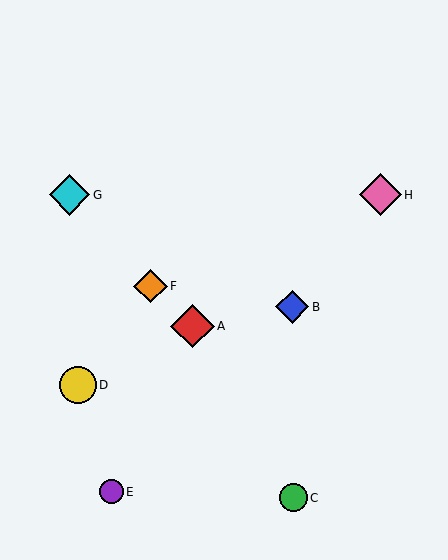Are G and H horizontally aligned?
Yes, both are at y≈195.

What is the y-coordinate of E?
Object E is at y≈492.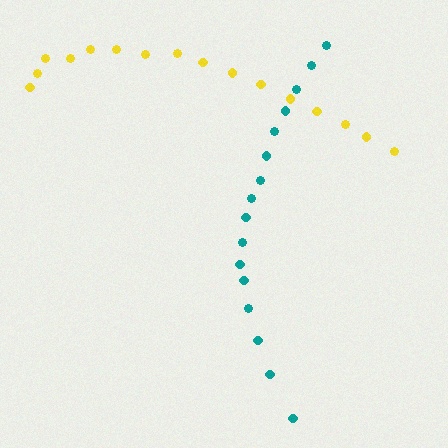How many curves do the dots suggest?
There are 2 distinct paths.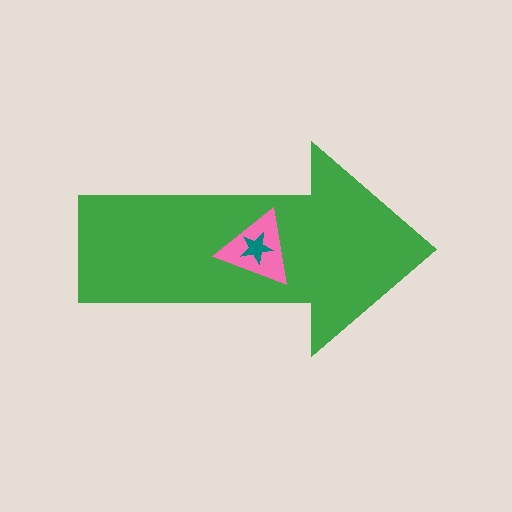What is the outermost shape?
The green arrow.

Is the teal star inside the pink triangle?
Yes.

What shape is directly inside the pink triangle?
The teal star.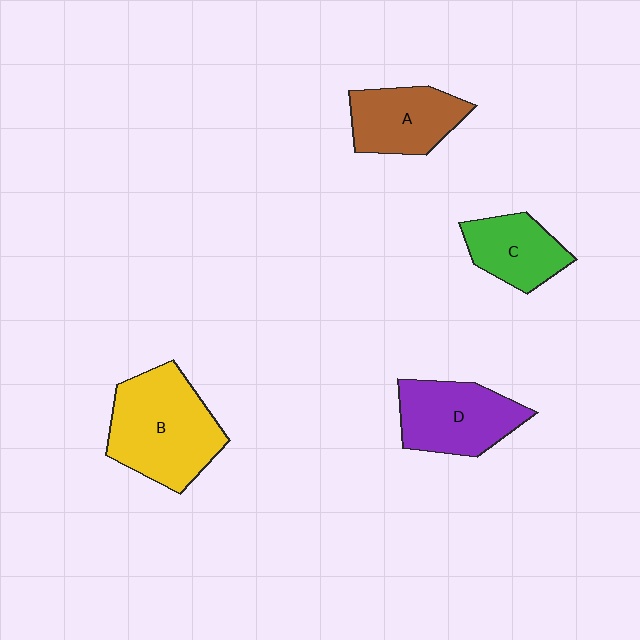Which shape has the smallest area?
Shape C (green).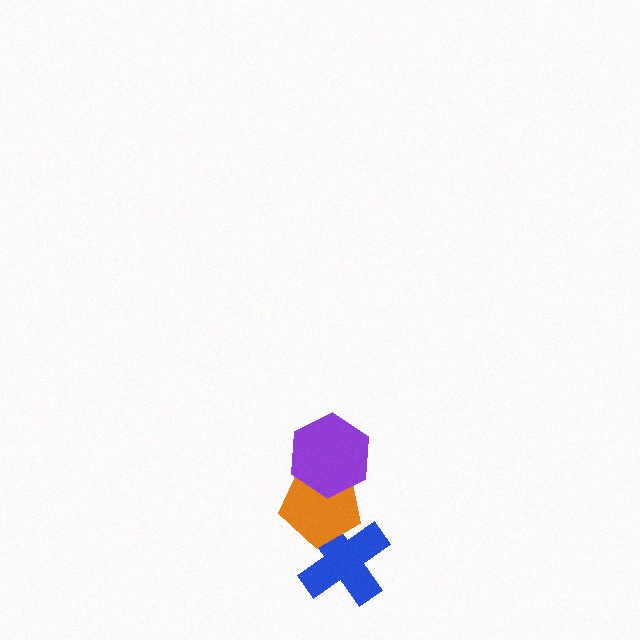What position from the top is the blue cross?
The blue cross is 3rd from the top.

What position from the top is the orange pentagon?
The orange pentagon is 2nd from the top.